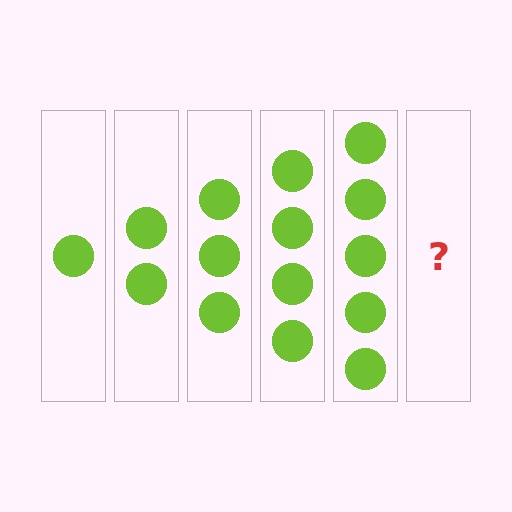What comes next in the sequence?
The next element should be 6 circles.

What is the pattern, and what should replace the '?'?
The pattern is that each step adds one more circle. The '?' should be 6 circles.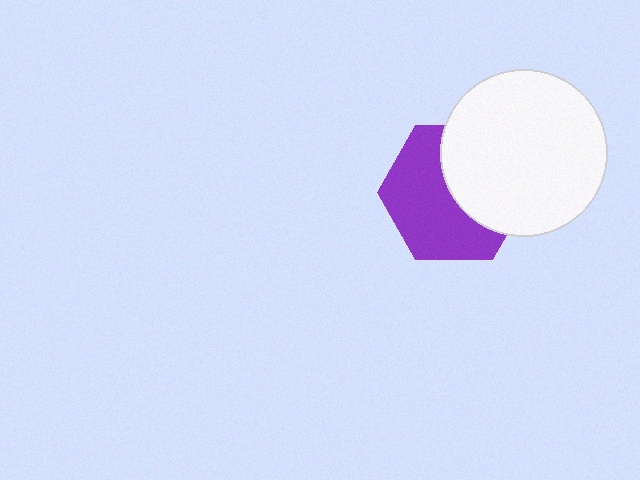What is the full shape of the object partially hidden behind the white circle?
The partially hidden object is a purple hexagon.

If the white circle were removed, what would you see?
You would see the complete purple hexagon.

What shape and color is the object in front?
The object in front is a white circle.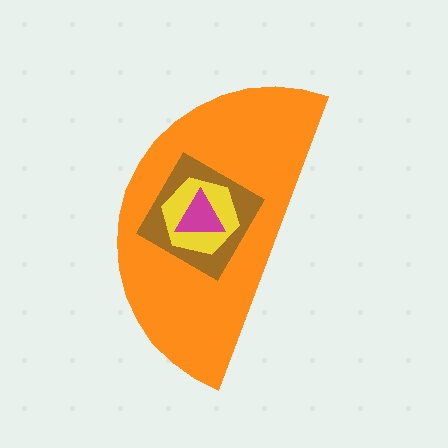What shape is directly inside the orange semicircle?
The brown diamond.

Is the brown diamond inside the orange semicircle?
Yes.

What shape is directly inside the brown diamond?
The yellow hexagon.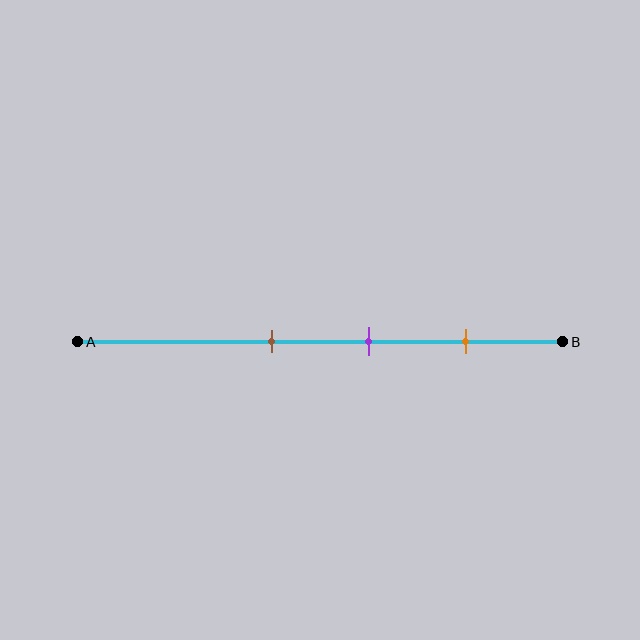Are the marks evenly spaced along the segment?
Yes, the marks are approximately evenly spaced.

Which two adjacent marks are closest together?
The brown and purple marks are the closest adjacent pair.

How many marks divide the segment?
There are 3 marks dividing the segment.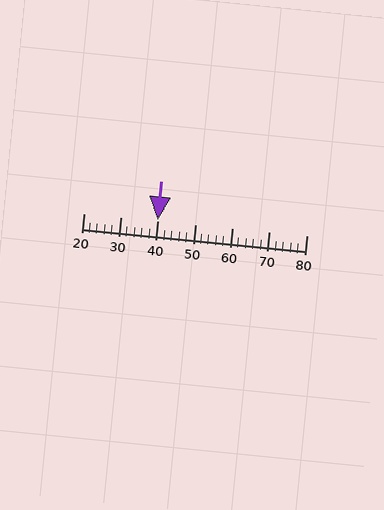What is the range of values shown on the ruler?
The ruler shows values from 20 to 80.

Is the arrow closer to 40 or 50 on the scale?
The arrow is closer to 40.